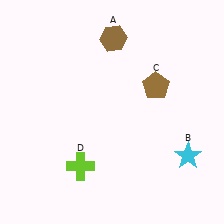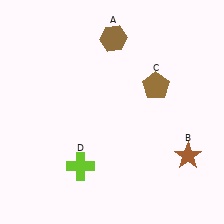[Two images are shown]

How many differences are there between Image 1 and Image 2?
There is 1 difference between the two images.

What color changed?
The star (B) changed from cyan in Image 1 to brown in Image 2.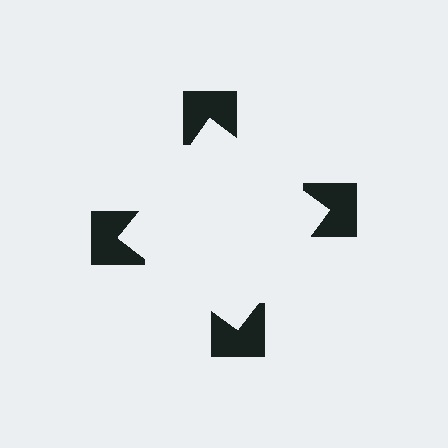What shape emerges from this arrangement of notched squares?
An illusory square — its edges are inferred from the aligned wedge cuts in the notched squares, not physically drawn.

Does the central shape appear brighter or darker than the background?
It typically appears slightly brighter than the background, even though no actual brightness change is drawn.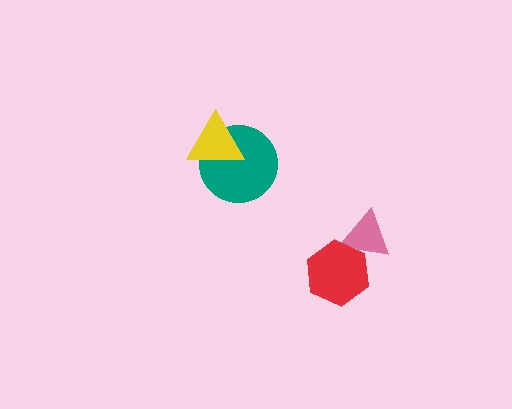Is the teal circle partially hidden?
Yes, it is partially covered by another shape.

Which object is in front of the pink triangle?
The red hexagon is in front of the pink triangle.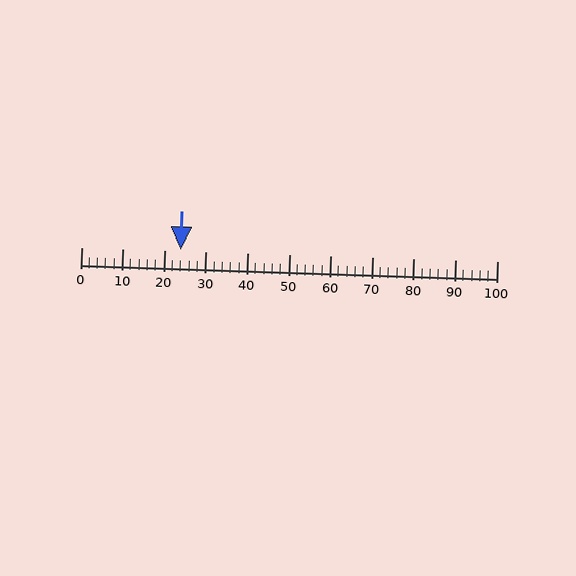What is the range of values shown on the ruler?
The ruler shows values from 0 to 100.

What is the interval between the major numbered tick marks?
The major tick marks are spaced 10 units apart.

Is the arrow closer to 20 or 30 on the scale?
The arrow is closer to 20.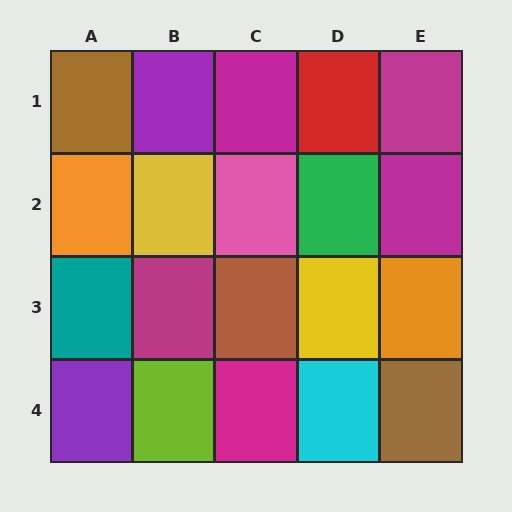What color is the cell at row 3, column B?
Magenta.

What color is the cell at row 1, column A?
Brown.